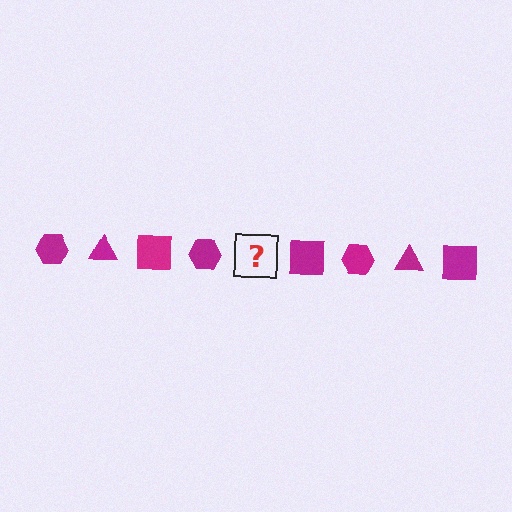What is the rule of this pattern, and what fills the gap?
The rule is that the pattern cycles through hexagon, triangle, square shapes in magenta. The gap should be filled with a magenta triangle.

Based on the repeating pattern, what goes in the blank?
The blank should be a magenta triangle.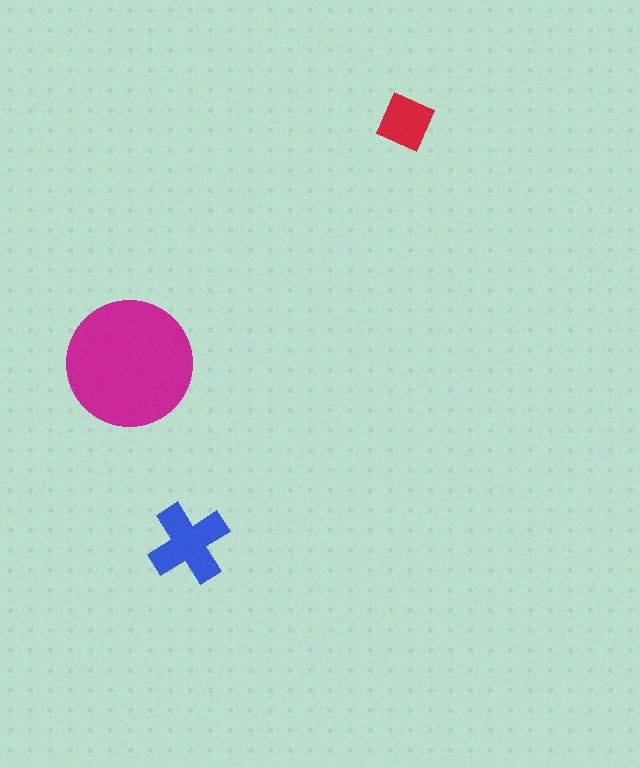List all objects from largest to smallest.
The magenta circle, the blue cross, the red square.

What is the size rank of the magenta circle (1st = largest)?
1st.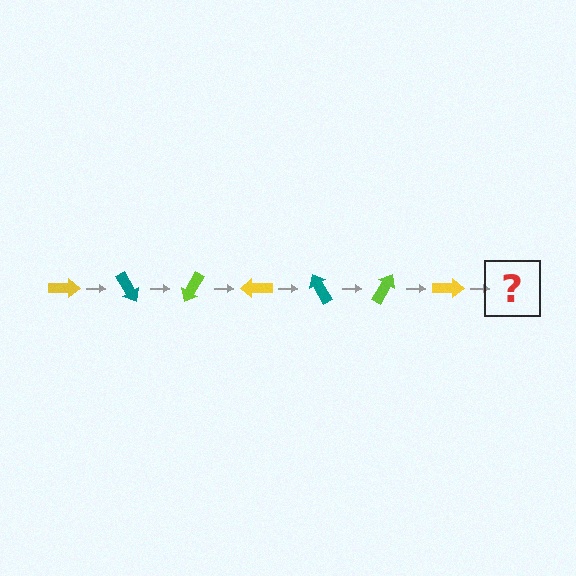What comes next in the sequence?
The next element should be a teal arrow, rotated 420 degrees from the start.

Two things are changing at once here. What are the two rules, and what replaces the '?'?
The two rules are that it rotates 60 degrees each step and the color cycles through yellow, teal, and lime. The '?' should be a teal arrow, rotated 420 degrees from the start.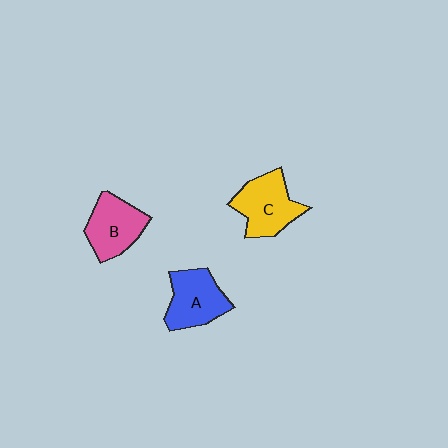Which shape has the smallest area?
Shape B (pink).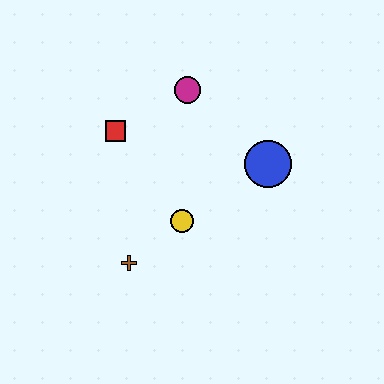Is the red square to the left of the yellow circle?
Yes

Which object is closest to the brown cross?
The yellow circle is closest to the brown cross.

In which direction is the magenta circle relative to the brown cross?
The magenta circle is above the brown cross.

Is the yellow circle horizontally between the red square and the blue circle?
Yes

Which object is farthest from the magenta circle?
The brown cross is farthest from the magenta circle.